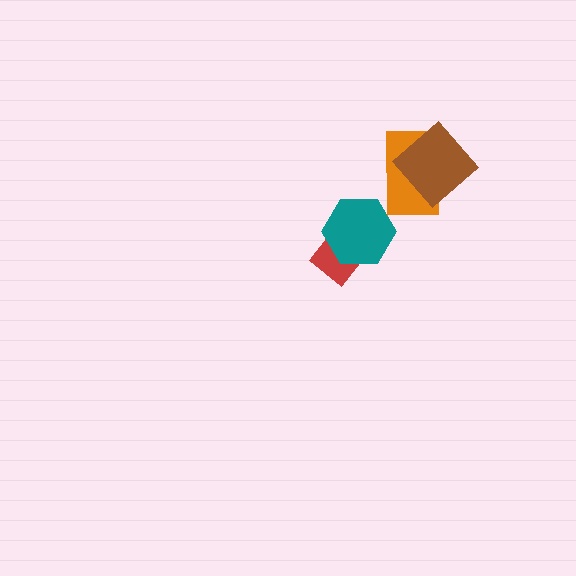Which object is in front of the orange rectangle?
The brown diamond is in front of the orange rectangle.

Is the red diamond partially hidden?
Yes, it is partially covered by another shape.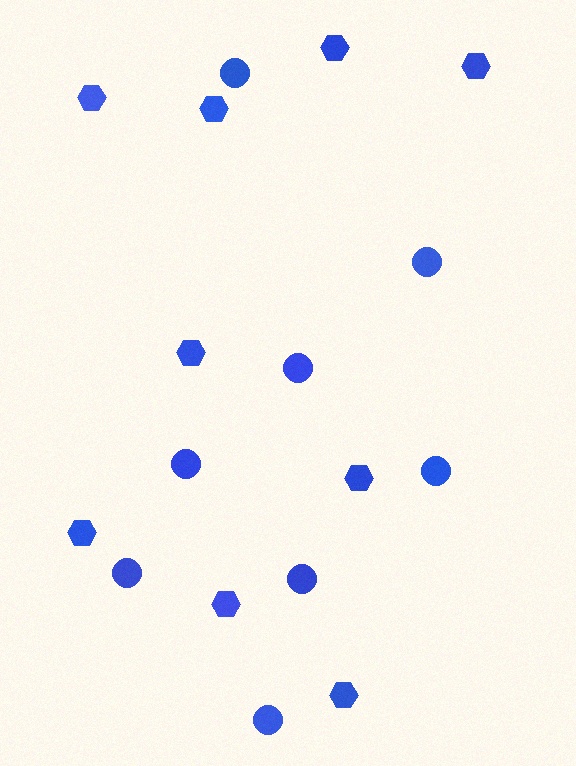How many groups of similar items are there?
There are 2 groups: one group of hexagons (9) and one group of circles (8).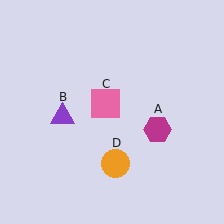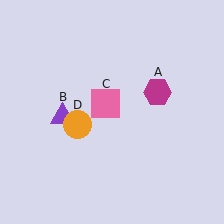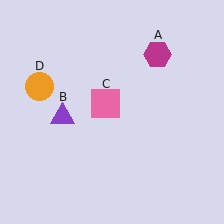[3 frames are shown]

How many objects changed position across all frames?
2 objects changed position: magenta hexagon (object A), orange circle (object D).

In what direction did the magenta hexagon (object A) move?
The magenta hexagon (object A) moved up.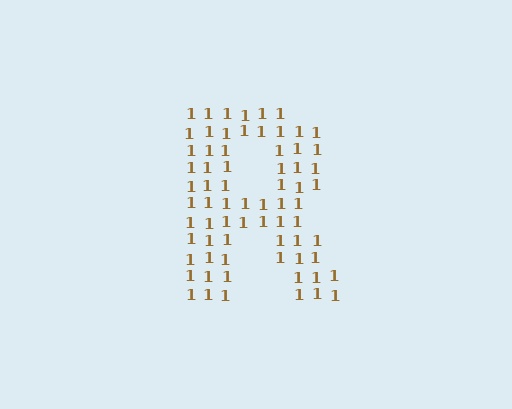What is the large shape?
The large shape is the letter R.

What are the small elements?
The small elements are digit 1's.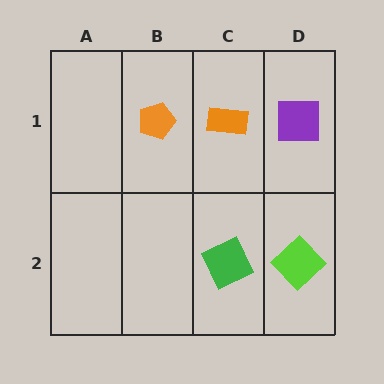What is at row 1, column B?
An orange pentagon.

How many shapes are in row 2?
2 shapes.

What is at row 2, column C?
A green square.